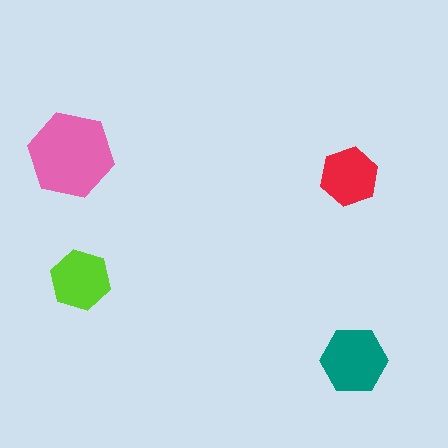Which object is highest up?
The pink hexagon is topmost.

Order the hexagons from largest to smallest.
the pink one, the teal one, the lime one, the red one.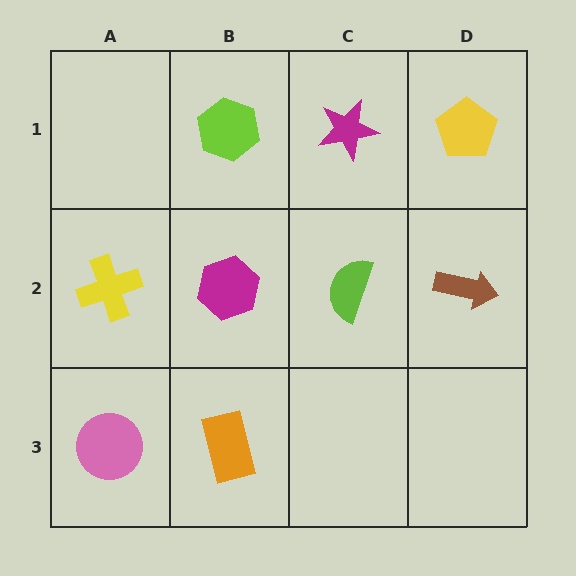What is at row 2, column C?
A lime semicircle.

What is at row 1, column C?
A magenta star.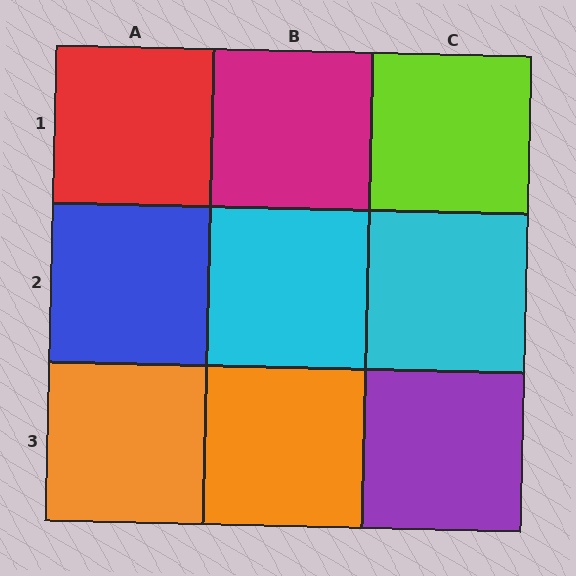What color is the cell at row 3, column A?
Orange.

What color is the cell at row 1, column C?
Lime.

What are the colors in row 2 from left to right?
Blue, cyan, cyan.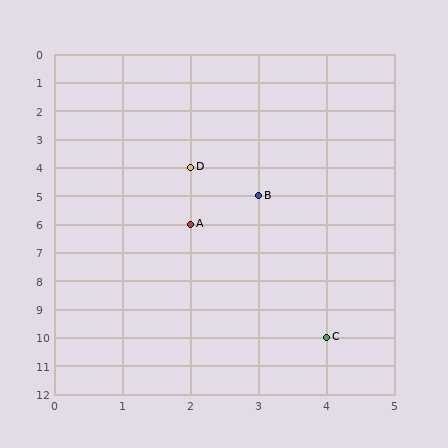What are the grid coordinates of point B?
Point B is at grid coordinates (3, 5).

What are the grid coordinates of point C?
Point C is at grid coordinates (4, 10).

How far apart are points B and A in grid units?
Points B and A are 1 column and 1 row apart (about 1.4 grid units diagonally).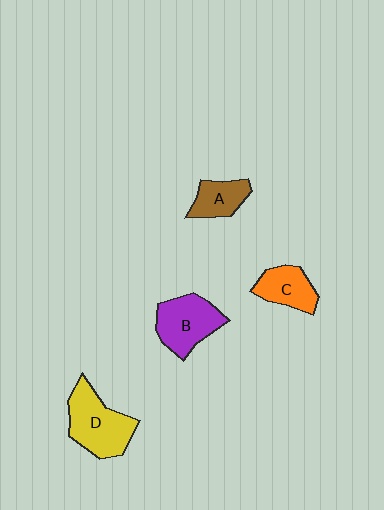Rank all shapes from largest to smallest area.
From largest to smallest: D (yellow), B (purple), C (orange), A (brown).